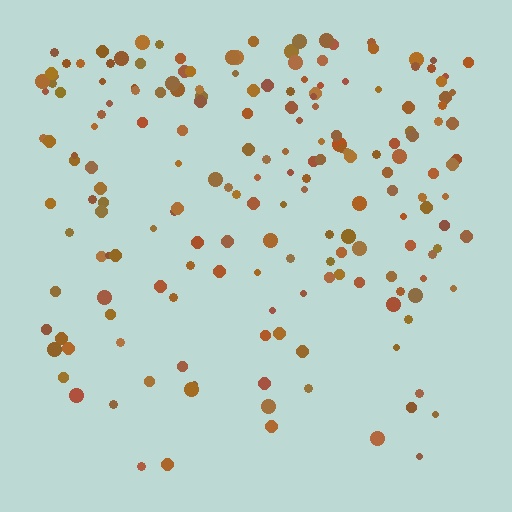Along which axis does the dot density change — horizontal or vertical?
Vertical.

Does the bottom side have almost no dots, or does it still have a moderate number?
Still a moderate number, just noticeably fewer than the top.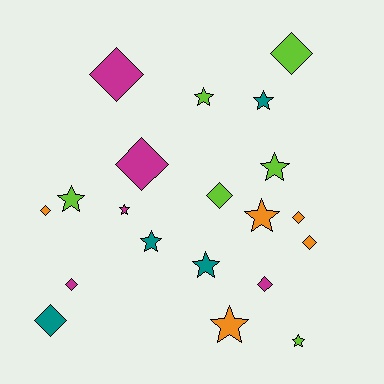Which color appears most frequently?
Lime, with 6 objects.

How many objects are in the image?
There are 20 objects.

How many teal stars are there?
There are 3 teal stars.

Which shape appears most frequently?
Diamond, with 10 objects.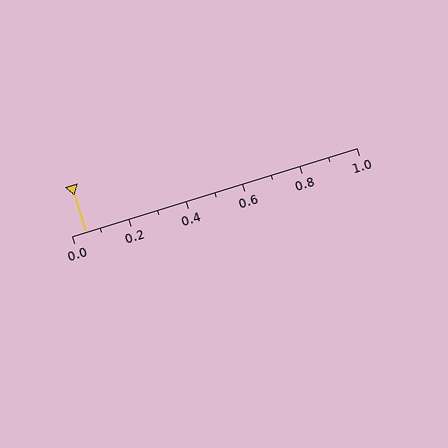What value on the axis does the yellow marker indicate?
The marker indicates approximately 0.05.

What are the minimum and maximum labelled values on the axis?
The axis runs from 0.0 to 1.0.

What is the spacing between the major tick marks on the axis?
The major ticks are spaced 0.2 apart.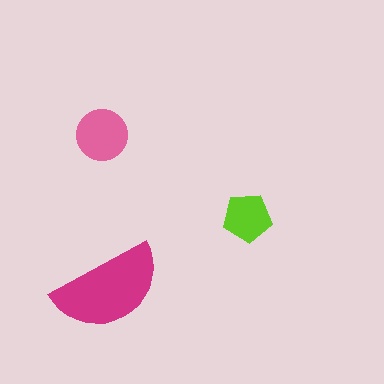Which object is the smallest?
The lime pentagon.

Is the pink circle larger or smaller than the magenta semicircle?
Smaller.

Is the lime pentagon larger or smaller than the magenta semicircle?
Smaller.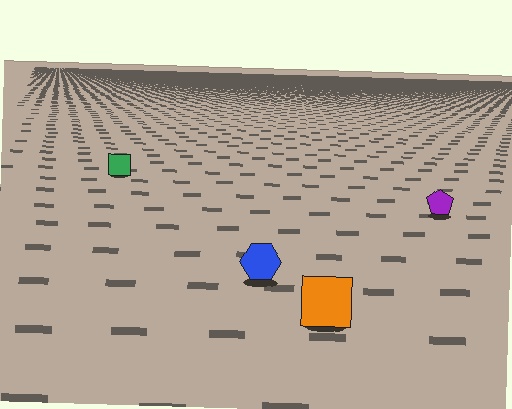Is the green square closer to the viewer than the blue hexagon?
No. The blue hexagon is closer — you can tell from the texture gradient: the ground texture is coarser near it.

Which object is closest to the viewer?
The orange square is closest. The texture marks near it are larger and more spread out.